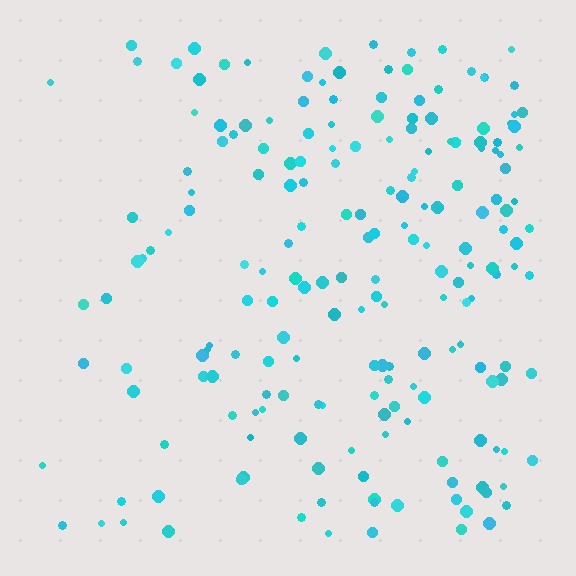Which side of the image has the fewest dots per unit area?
The left.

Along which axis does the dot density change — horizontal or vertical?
Horizontal.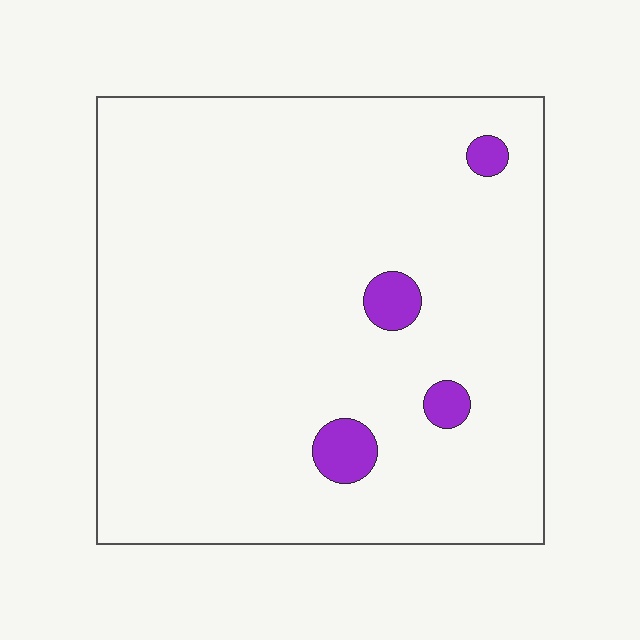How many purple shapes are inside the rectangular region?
4.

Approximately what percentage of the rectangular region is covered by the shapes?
Approximately 5%.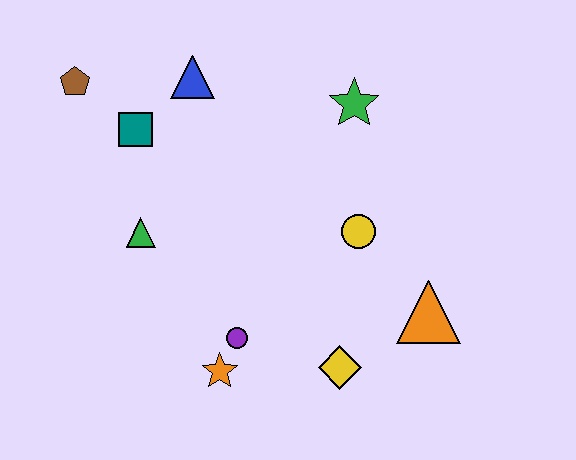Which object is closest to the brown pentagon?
The teal square is closest to the brown pentagon.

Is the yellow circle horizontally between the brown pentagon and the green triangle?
No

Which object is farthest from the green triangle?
The orange triangle is farthest from the green triangle.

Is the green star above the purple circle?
Yes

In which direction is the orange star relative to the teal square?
The orange star is below the teal square.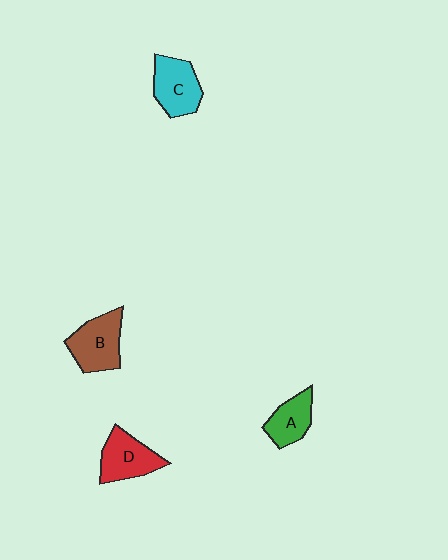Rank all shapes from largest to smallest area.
From largest to smallest: B (brown), C (cyan), D (red), A (green).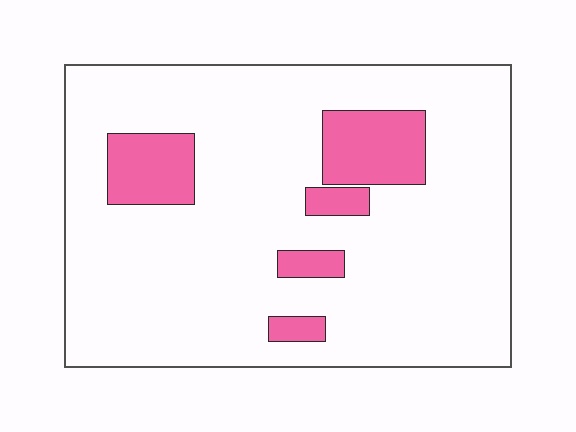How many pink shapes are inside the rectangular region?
5.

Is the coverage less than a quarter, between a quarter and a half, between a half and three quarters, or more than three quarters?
Less than a quarter.